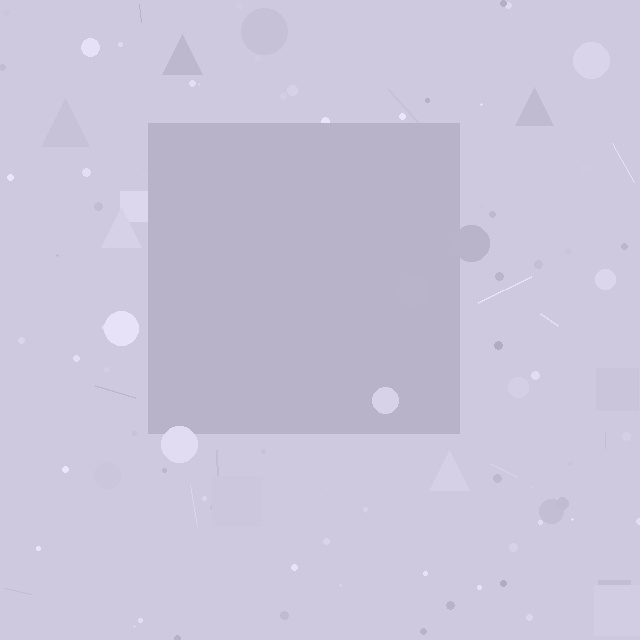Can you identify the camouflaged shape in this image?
The camouflaged shape is a square.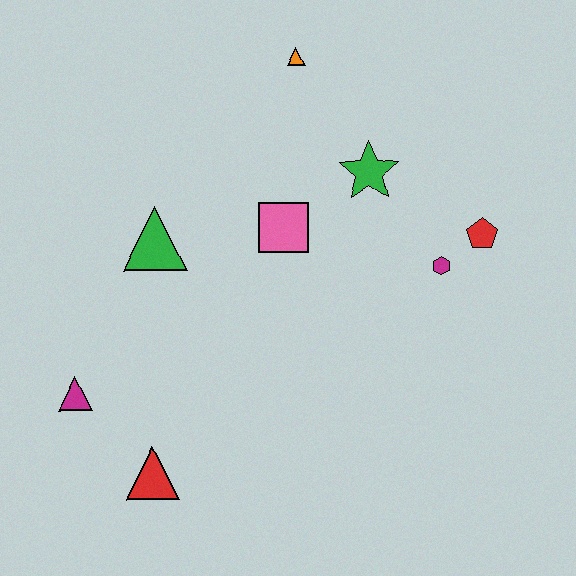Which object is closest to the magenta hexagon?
The red pentagon is closest to the magenta hexagon.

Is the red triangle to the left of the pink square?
Yes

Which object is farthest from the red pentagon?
The magenta triangle is farthest from the red pentagon.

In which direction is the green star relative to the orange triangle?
The green star is below the orange triangle.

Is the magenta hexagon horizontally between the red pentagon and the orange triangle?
Yes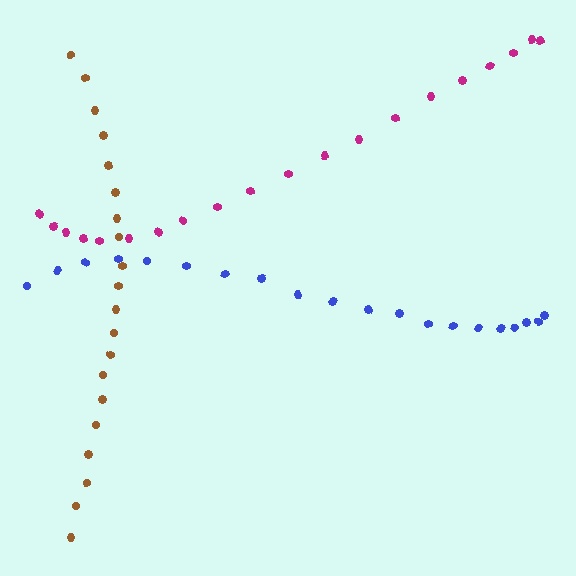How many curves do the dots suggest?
There are 3 distinct paths.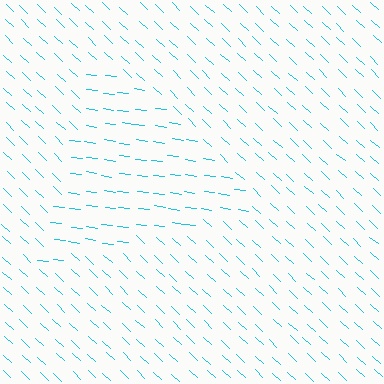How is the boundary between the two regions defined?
The boundary is defined purely by a change in line orientation (approximately 35 degrees difference). All lines are the same color and thickness.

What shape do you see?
I see a triangle.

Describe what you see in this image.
The image is filled with small cyan line segments. A triangle region in the image has lines oriented differently from the surrounding lines, creating a visible texture boundary.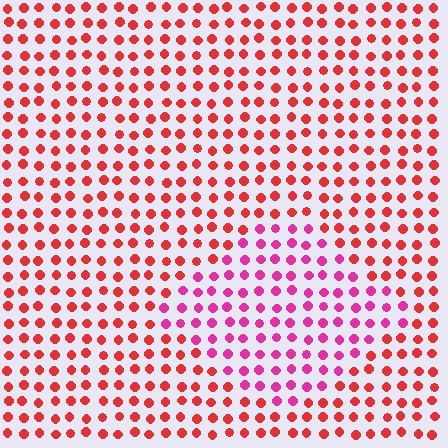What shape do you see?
I see a diamond.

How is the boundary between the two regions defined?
The boundary is defined purely by a slight shift in hue (about 37 degrees). Spacing, size, and orientation are identical on both sides.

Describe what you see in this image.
The image is filled with small red elements in a uniform arrangement. A diamond-shaped region is visible where the elements are tinted to a slightly different hue, forming a subtle color boundary.